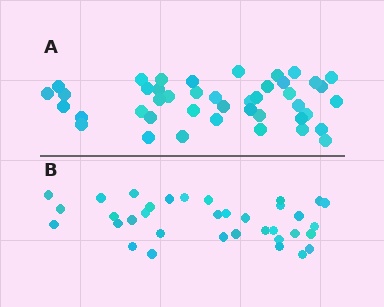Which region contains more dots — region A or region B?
Region A (the top region) has more dots.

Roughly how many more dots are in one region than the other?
Region A has roughly 8 or so more dots than region B.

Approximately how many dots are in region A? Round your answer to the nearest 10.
About 40 dots. (The exact count is 43, which rounds to 40.)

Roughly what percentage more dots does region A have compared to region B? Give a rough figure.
About 25% more.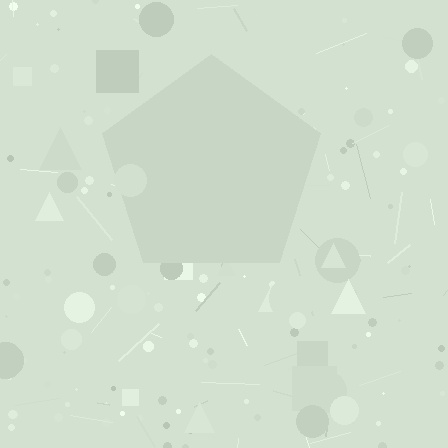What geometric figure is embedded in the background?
A pentagon is embedded in the background.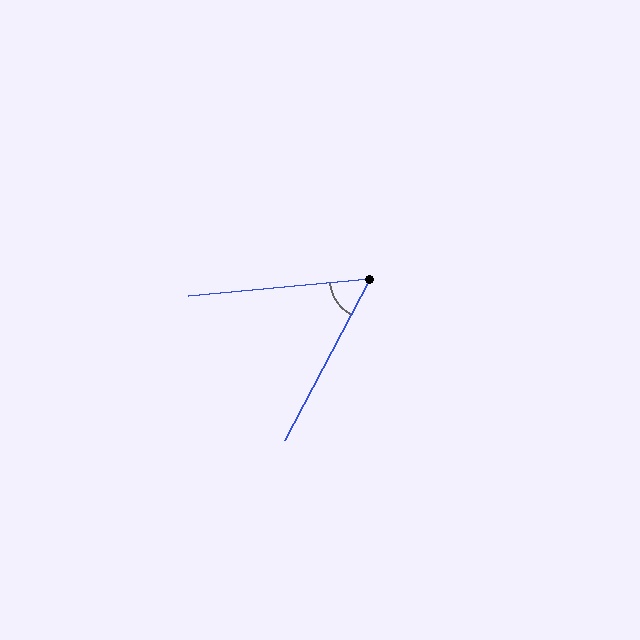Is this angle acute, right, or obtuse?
It is acute.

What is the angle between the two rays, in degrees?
Approximately 57 degrees.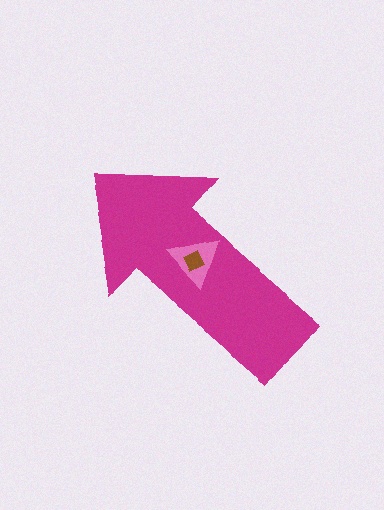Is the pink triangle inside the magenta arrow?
Yes.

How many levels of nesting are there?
3.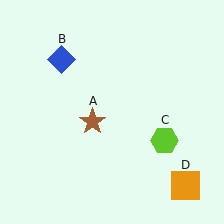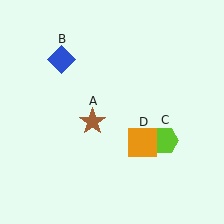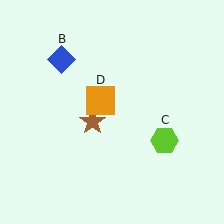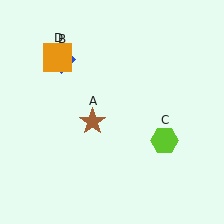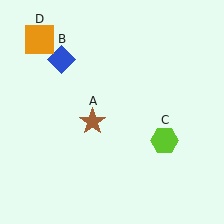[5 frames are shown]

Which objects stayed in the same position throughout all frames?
Brown star (object A) and blue diamond (object B) and lime hexagon (object C) remained stationary.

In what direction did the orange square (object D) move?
The orange square (object D) moved up and to the left.